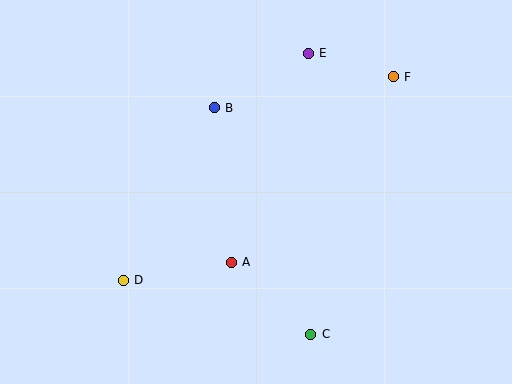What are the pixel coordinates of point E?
Point E is at (308, 53).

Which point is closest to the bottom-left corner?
Point D is closest to the bottom-left corner.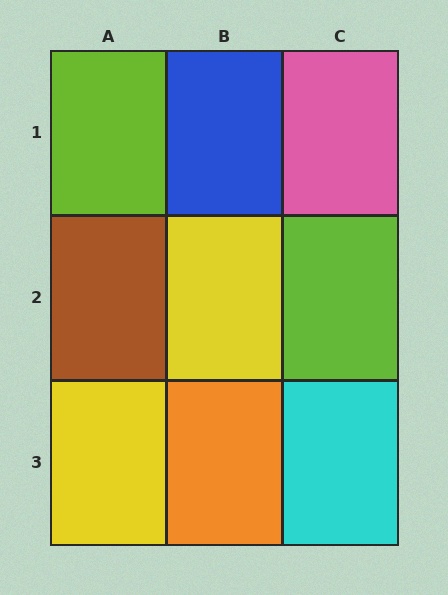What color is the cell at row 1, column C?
Pink.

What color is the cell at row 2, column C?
Lime.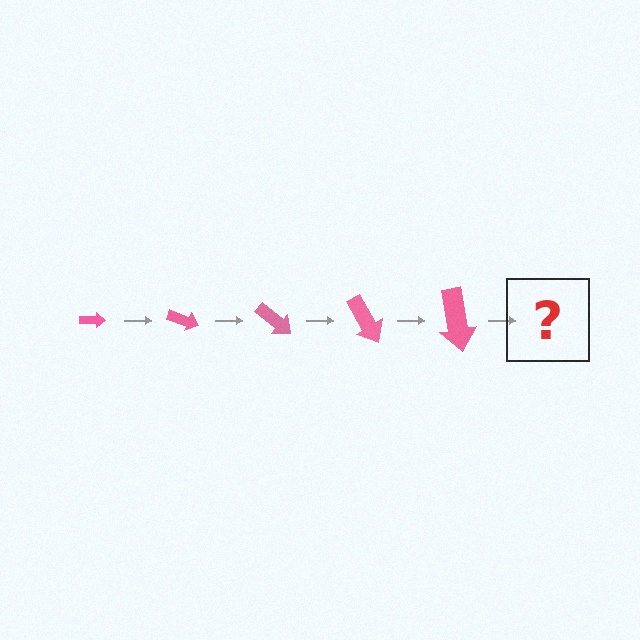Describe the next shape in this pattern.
It should be an arrow, larger than the previous one and rotated 100 degrees from the start.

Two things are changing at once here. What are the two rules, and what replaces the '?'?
The two rules are that the arrow grows larger each step and it rotates 20 degrees each step. The '?' should be an arrow, larger than the previous one and rotated 100 degrees from the start.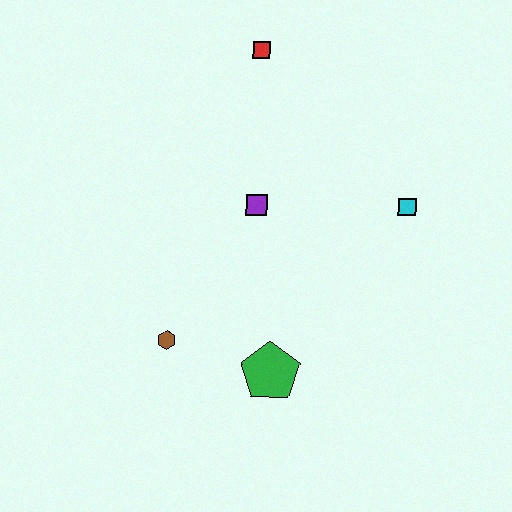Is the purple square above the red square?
No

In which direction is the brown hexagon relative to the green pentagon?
The brown hexagon is to the left of the green pentagon.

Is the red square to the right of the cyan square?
No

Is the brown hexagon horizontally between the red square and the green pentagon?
No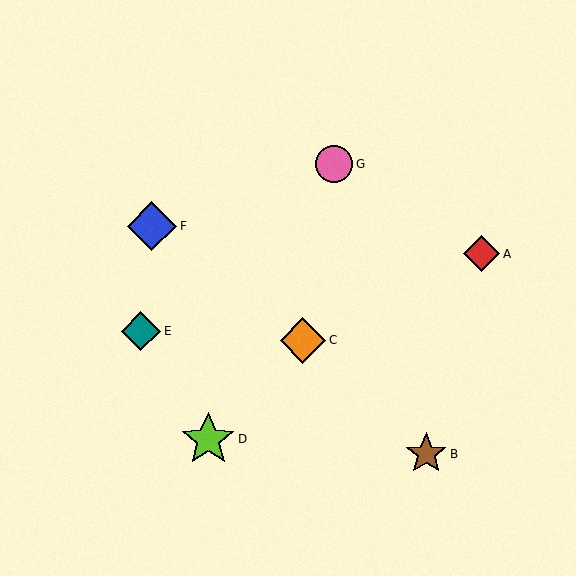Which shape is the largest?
The lime star (labeled D) is the largest.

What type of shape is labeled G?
Shape G is a pink circle.